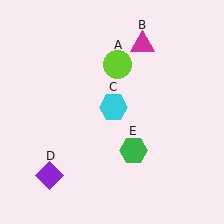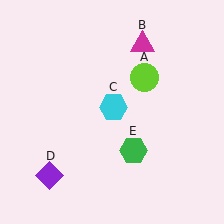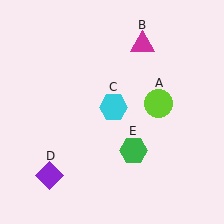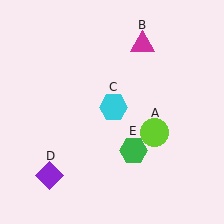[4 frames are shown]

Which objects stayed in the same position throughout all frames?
Magenta triangle (object B) and cyan hexagon (object C) and purple diamond (object D) and green hexagon (object E) remained stationary.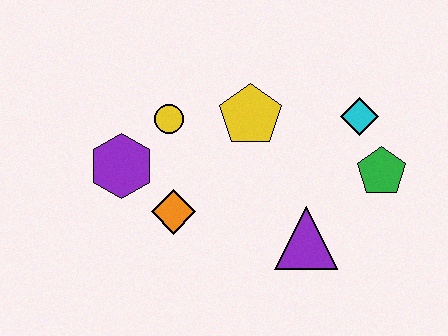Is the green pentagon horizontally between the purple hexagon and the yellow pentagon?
No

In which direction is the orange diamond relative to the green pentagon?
The orange diamond is to the left of the green pentagon.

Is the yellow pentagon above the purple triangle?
Yes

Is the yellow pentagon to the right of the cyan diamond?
No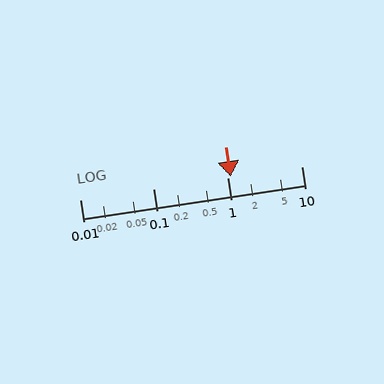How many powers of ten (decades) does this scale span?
The scale spans 3 decades, from 0.01 to 10.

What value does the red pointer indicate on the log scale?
The pointer indicates approximately 1.1.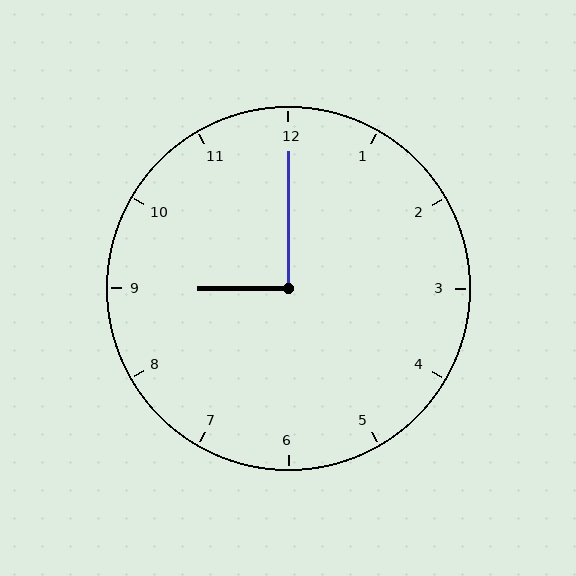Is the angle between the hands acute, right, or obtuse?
It is right.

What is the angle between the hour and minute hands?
Approximately 90 degrees.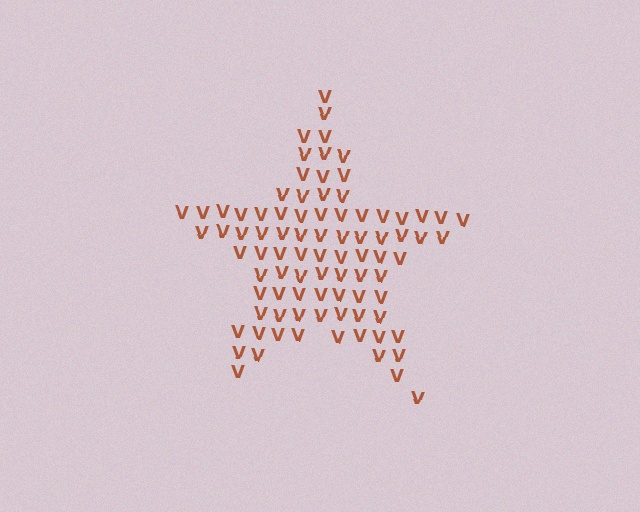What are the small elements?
The small elements are letter V's.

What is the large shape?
The large shape is a star.